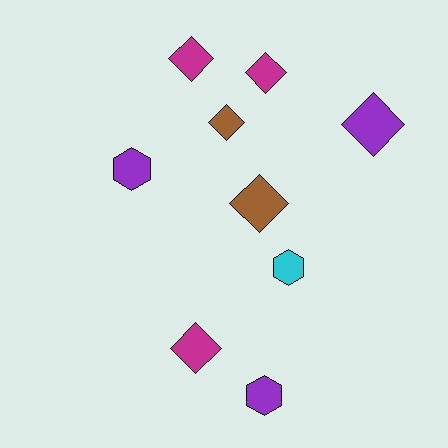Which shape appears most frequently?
Diamond, with 6 objects.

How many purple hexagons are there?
There are 2 purple hexagons.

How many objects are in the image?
There are 9 objects.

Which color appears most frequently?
Purple, with 3 objects.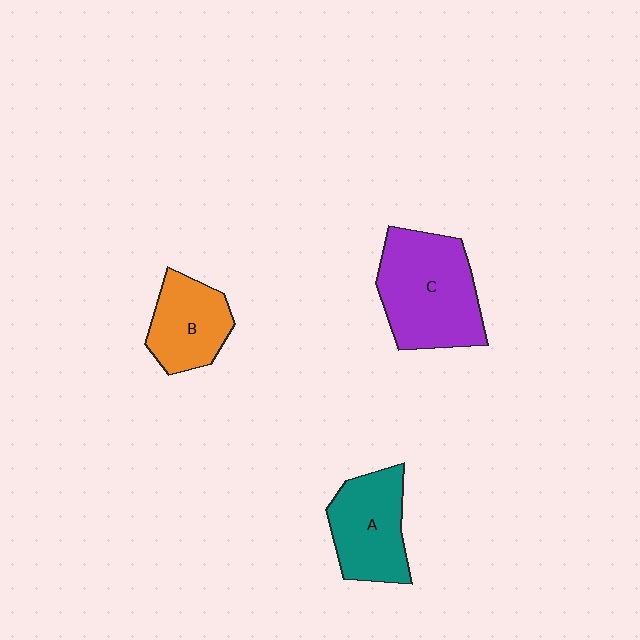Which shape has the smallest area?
Shape B (orange).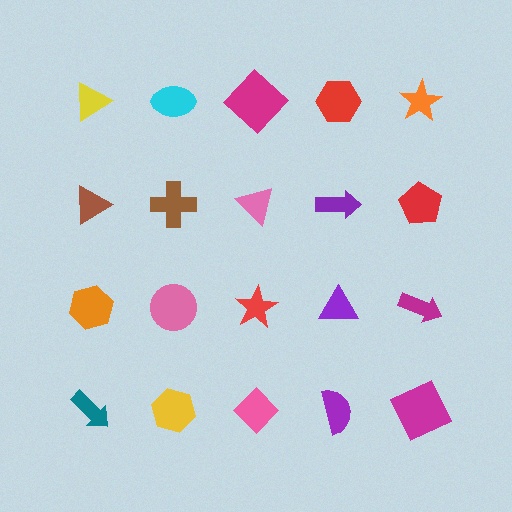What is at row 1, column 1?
A yellow triangle.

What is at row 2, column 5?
A red pentagon.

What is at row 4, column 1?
A teal arrow.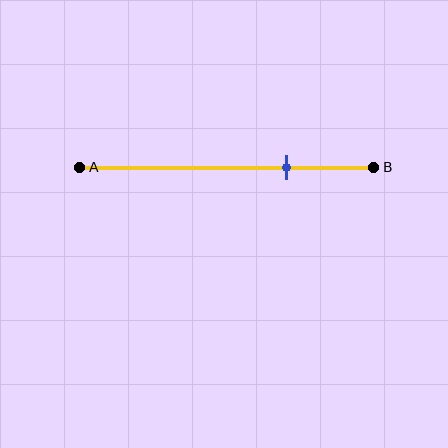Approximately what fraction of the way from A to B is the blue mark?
The blue mark is approximately 70% of the way from A to B.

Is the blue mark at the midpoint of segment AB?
No, the mark is at about 70% from A, not at the 50% midpoint.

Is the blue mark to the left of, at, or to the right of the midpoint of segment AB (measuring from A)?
The blue mark is to the right of the midpoint of segment AB.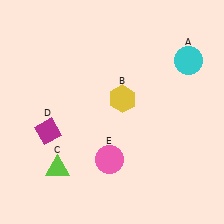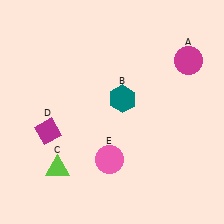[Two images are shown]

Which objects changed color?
A changed from cyan to magenta. B changed from yellow to teal.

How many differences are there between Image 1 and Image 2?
There are 2 differences between the two images.